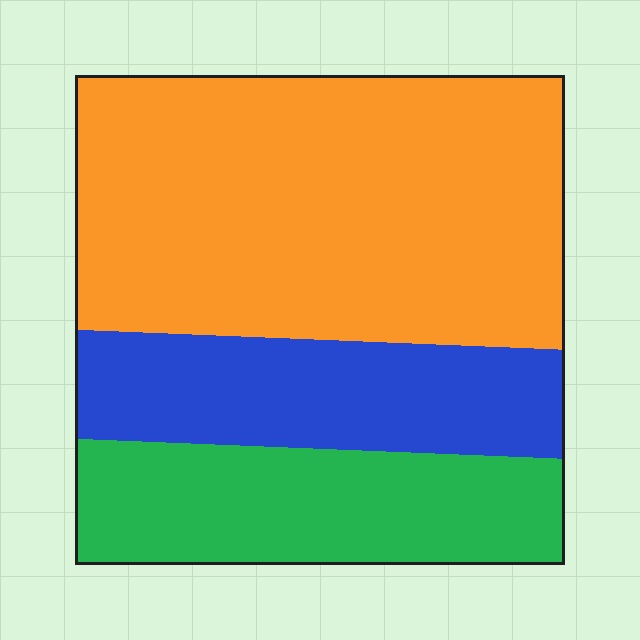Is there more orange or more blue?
Orange.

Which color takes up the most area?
Orange, at roughly 55%.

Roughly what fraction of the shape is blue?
Blue covers 22% of the shape.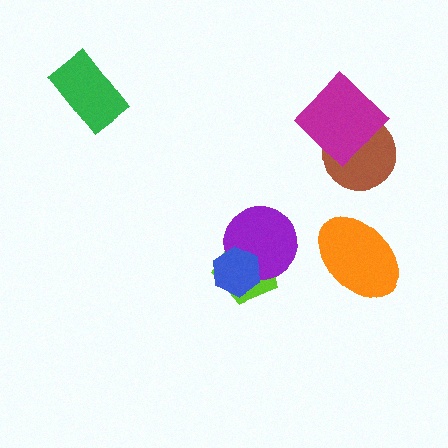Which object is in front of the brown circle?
The magenta diamond is in front of the brown circle.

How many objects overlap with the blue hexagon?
2 objects overlap with the blue hexagon.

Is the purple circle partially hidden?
Yes, it is partially covered by another shape.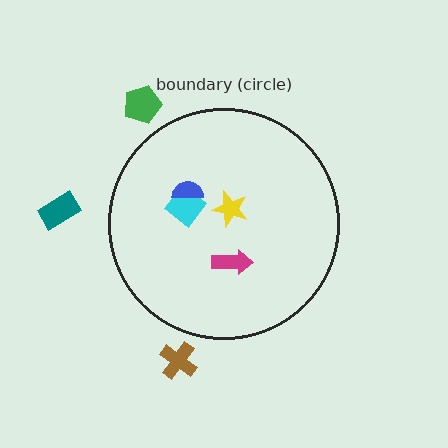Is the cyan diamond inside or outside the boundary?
Inside.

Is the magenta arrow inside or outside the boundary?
Inside.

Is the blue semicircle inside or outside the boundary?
Inside.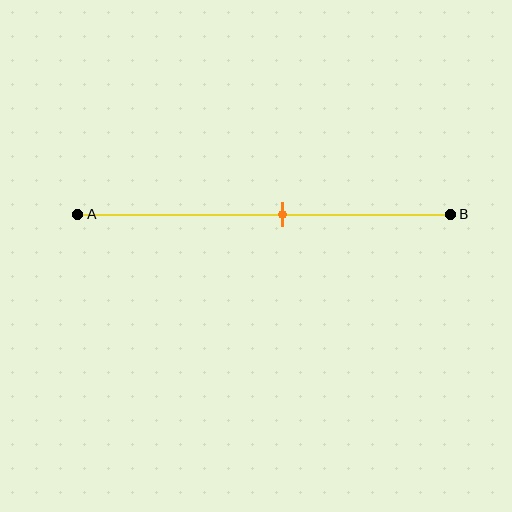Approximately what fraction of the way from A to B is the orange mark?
The orange mark is approximately 55% of the way from A to B.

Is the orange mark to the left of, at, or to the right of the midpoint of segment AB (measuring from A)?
The orange mark is to the right of the midpoint of segment AB.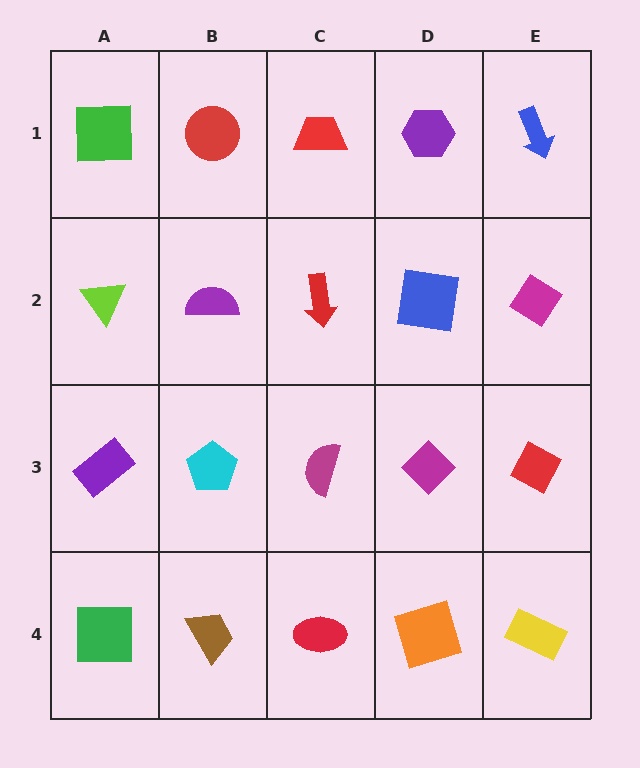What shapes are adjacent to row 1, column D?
A blue square (row 2, column D), a red trapezoid (row 1, column C), a blue arrow (row 1, column E).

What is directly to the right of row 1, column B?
A red trapezoid.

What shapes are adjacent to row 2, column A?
A green square (row 1, column A), a purple rectangle (row 3, column A), a purple semicircle (row 2, column B).